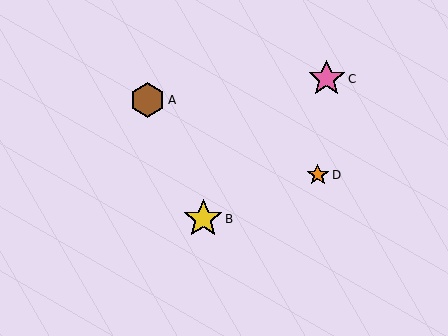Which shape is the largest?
The yellow star (labeled B) is the largest.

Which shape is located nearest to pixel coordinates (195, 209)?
The yellow star (labeled B) at (203, 219) is nearest to that location.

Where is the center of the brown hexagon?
The center of the brown hexagon is at (147, 100).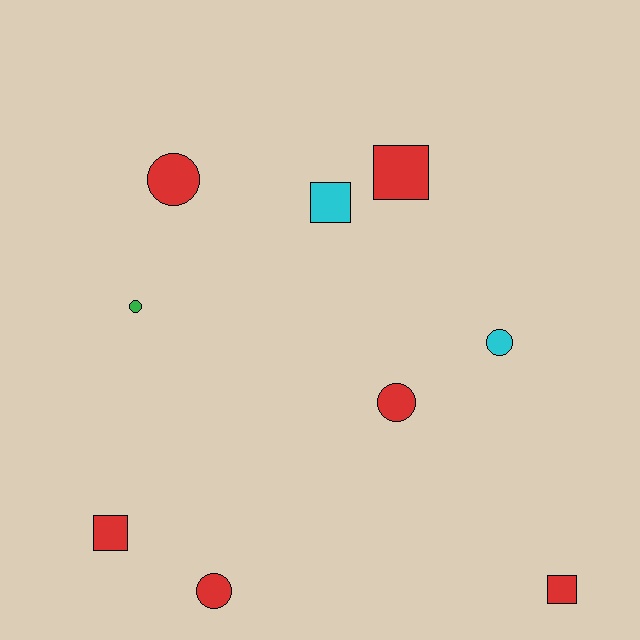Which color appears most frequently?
Red, with 6 objects.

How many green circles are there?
There is 1 green circle.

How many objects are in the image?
There are 9 objects.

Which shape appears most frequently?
Circle, with 5 objects.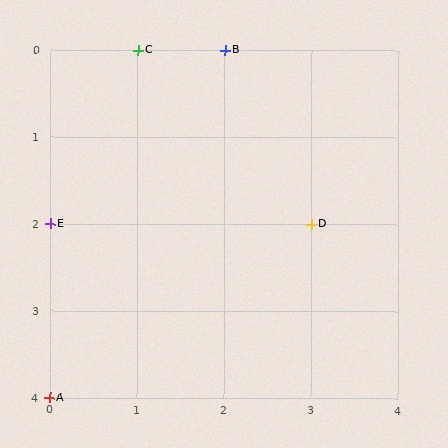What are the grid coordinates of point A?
Point A is at grid coordinates (0, 4).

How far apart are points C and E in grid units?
Points C and E are 1 column and 2 rows apart (about 2.2 grid units diagonally).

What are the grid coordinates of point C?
Point C is at grid coordinates (1, 0).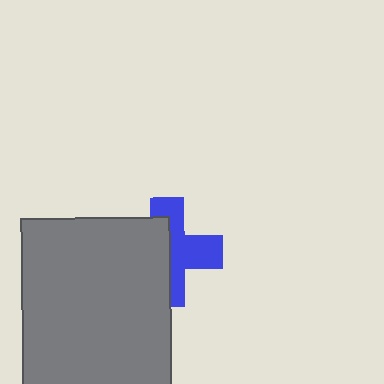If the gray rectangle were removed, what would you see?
You would see the complete blue cross.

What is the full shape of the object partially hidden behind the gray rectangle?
The partially hidden object is a blue cross.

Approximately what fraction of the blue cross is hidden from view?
Roughly 50% of the blue cross is hidden behind the gray rectangle.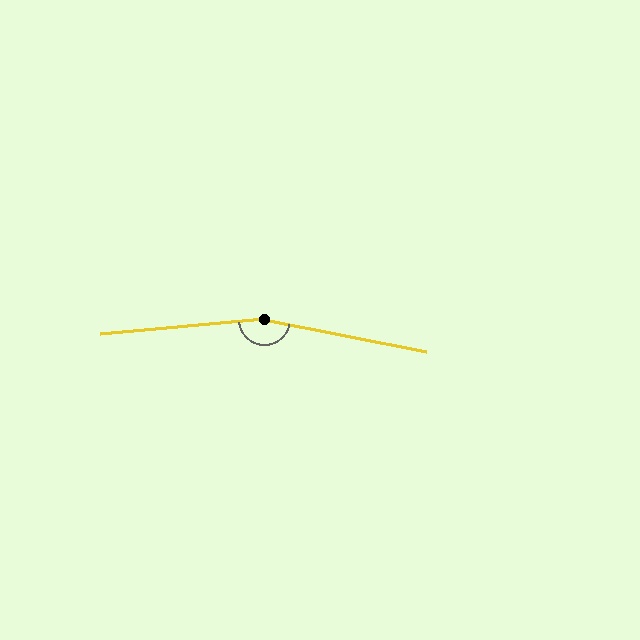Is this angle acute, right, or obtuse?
It is obtuse.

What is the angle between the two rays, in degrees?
Approximately 164 degrees.